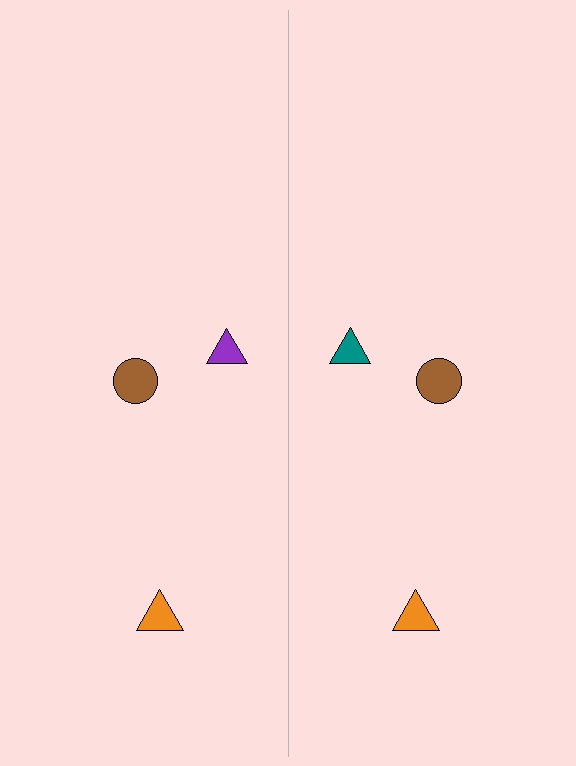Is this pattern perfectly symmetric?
No, the pattern is not perfectly symmetric. The teal triangle on the right side breaks the symmetry — its mirror counterpart is purple.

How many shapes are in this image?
There are 6 shapes in this image.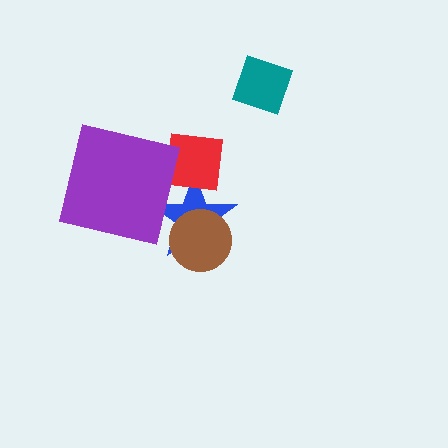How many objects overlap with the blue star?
3 objects overlap with the blue star.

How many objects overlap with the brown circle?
1 object overlaps with the brown circle.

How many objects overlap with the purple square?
1 object overlaps with the purple square.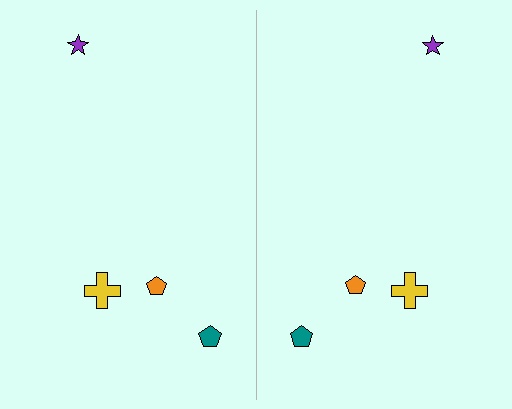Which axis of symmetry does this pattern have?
The pattern has a vertical axis of symmetry running through the center of the image.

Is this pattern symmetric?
Yes, this pattern has bilateral (reflection) symmetry.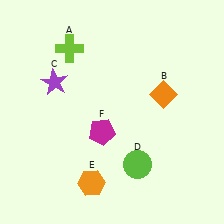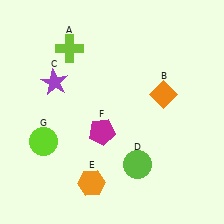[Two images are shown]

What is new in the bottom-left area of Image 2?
A lime circle (G) was added in the bottom-left area of Image 2.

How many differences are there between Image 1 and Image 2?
There is 1 difference between the two images.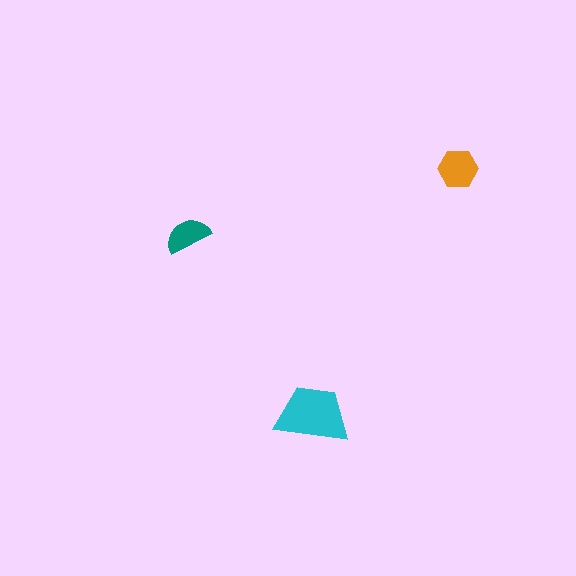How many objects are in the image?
There are 3 objects in the image.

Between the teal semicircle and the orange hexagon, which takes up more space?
The orange hexagon.